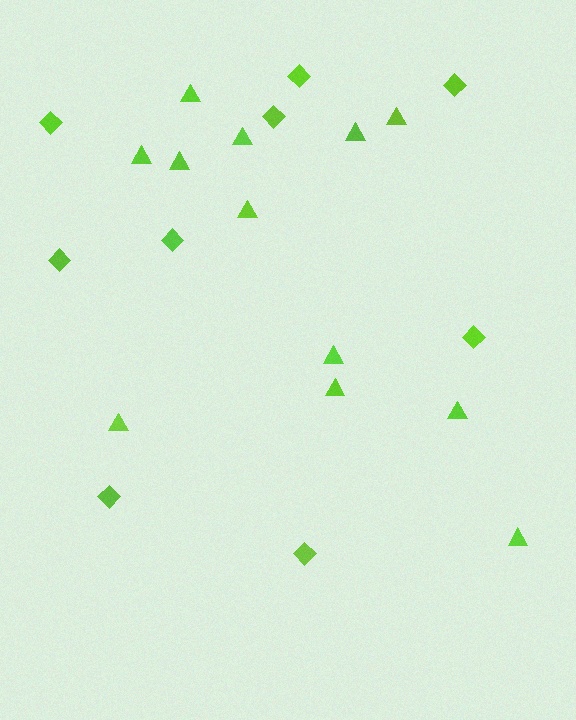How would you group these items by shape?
There are 2 groups: one group of diamonds (9) and one group of triangles (12).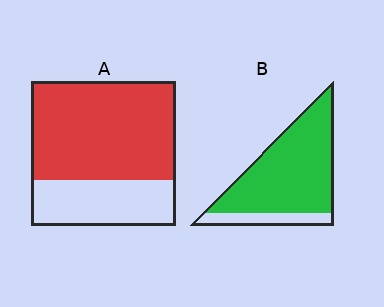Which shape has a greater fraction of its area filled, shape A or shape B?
Shape B.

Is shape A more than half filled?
Yes.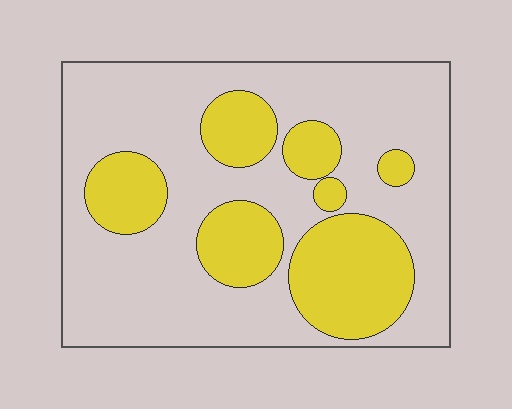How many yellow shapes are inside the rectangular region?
7.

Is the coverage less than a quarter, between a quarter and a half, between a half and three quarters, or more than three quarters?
Between a quarter and a half.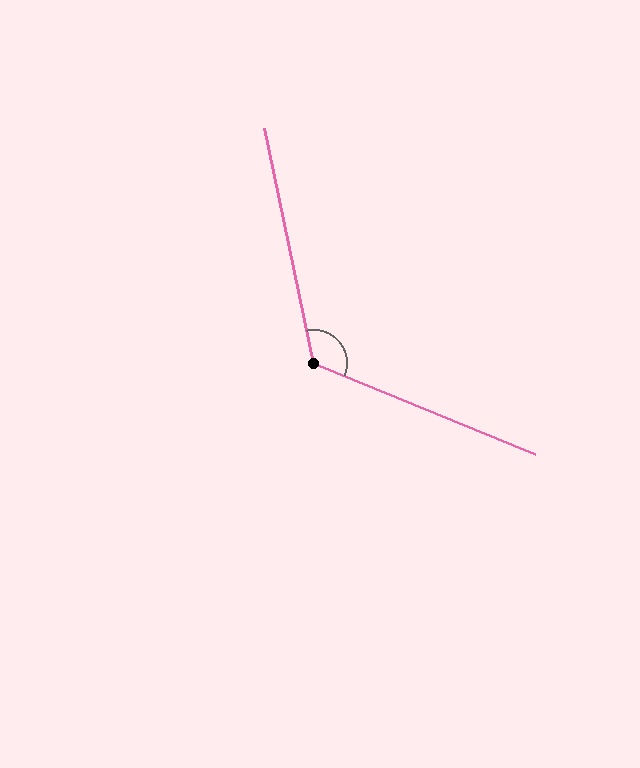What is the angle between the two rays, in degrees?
Approximately 124 degrees.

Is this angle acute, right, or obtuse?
It is obtuse.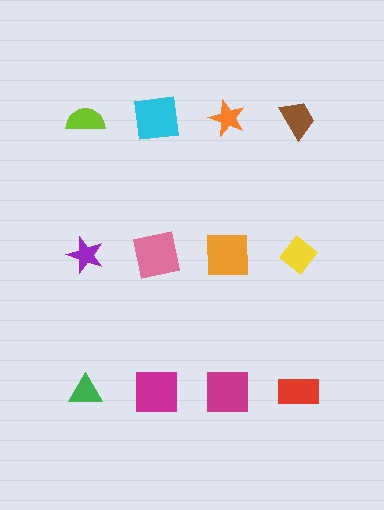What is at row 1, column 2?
A cyan square.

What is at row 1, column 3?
An orange star.